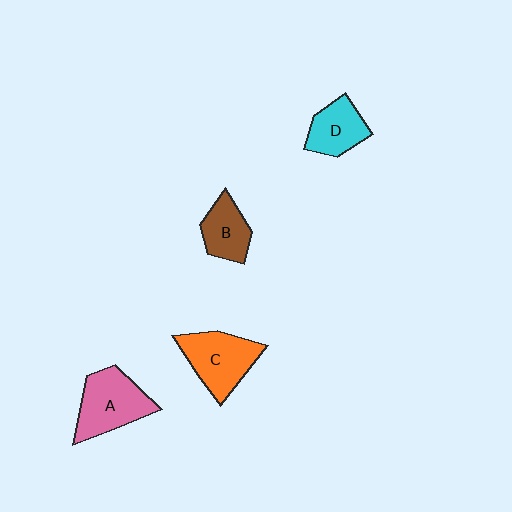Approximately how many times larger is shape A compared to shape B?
Approximately 1.5 times.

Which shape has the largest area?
Shape A (pink).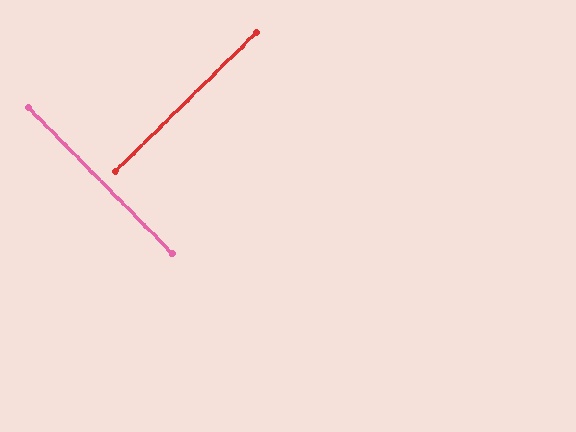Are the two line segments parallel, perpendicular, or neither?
Perpendicular — they meet at approximately 90°.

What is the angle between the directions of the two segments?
Approximately 90 degrees.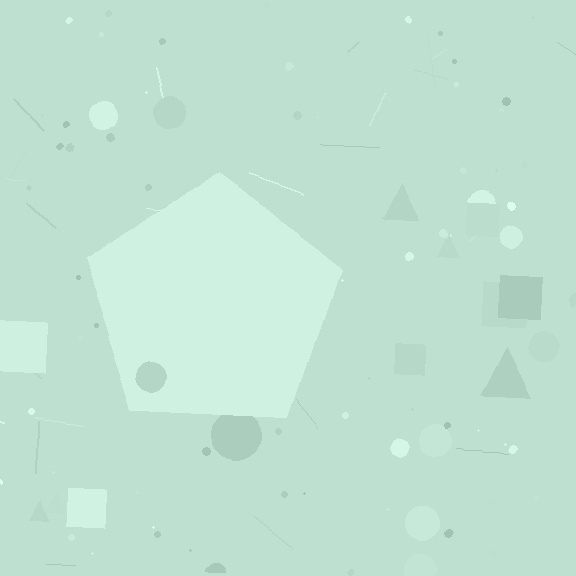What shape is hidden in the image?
A pentagon is hidden in the image.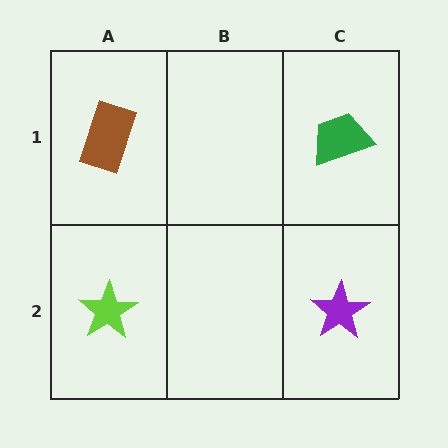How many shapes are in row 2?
2 shapes.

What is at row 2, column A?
A lime star.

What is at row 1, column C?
A green trapezoid.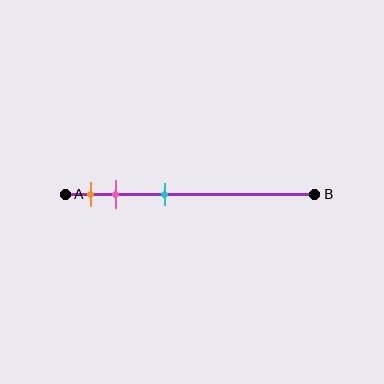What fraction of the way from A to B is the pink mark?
The pink mark is approximately 20% (0.2) of the way from A to B.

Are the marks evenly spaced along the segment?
No, the marks are not evenly spaced.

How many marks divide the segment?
There are 3 marks dividing the segment.